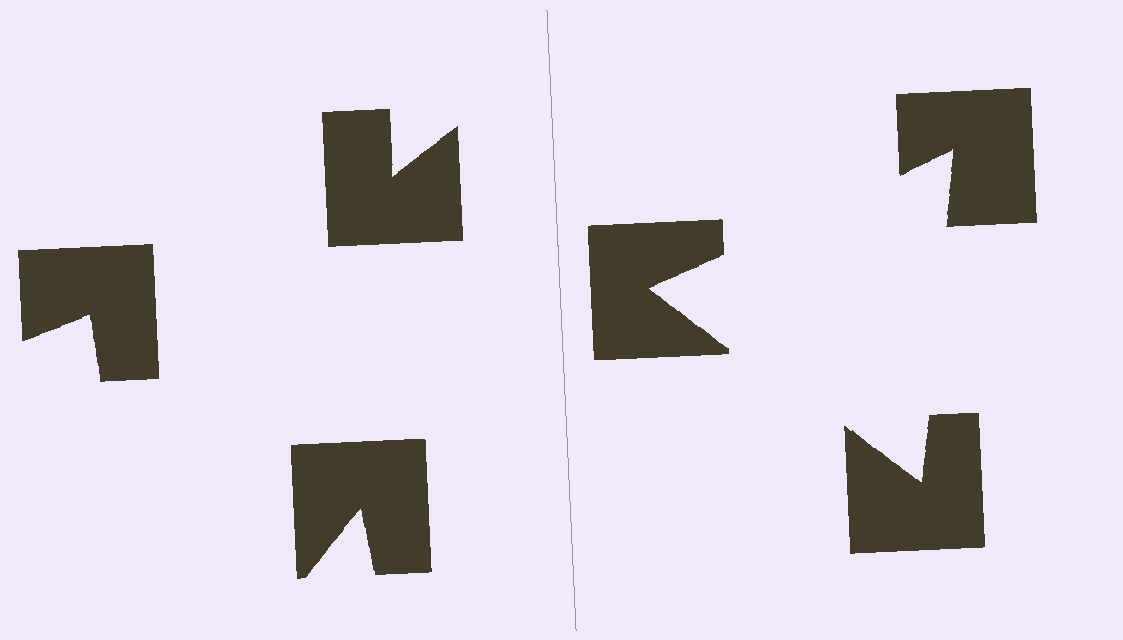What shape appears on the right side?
An illusory triangle.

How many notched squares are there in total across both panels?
6 — 3 on each side.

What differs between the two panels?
The notched squares are positioned identically on both sides; only the wedge orientations differ. On the right they align to a triangle; on the left they are misaligned.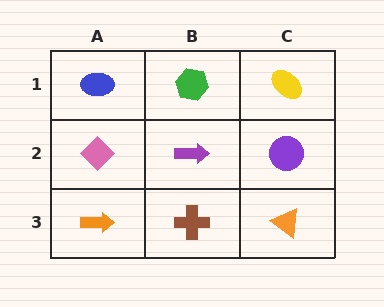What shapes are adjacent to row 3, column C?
A purple circle (row 2, column C), a brown cross (row 3, column B).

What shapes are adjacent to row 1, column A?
A pink diamond (row 2, column A), a green hexagon (row 1, column B).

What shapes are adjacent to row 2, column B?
A green hexagon (row 1, column B), a brown cross (row 3, column B), a pink diamond (row 2, column A), a purple circle (row 2, column C).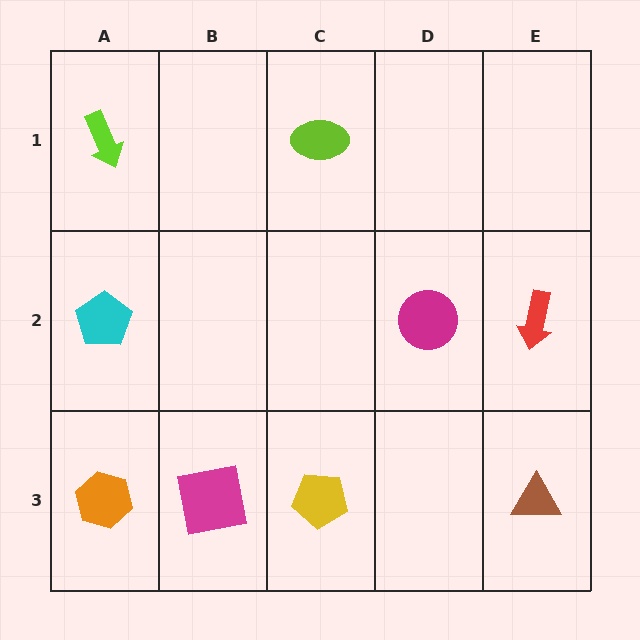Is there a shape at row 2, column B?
No, that cell is empty.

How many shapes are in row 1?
2 shapes.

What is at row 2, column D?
A magenta circle.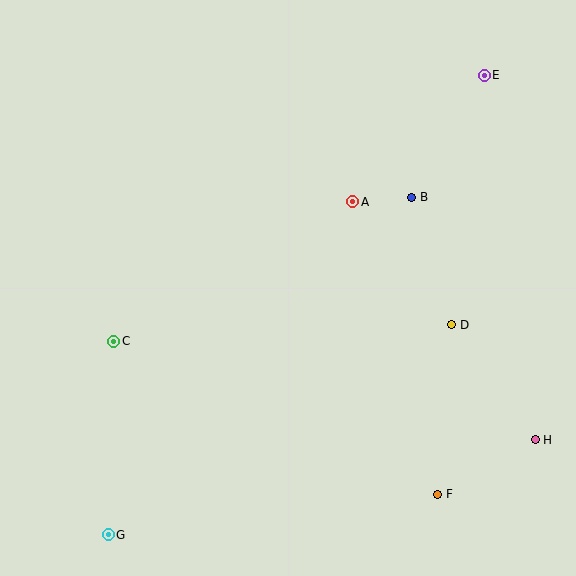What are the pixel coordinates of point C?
Point C is at (114, 341).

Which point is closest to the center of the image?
Point A at (353, 202) is closest to the center.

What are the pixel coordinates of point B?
Point B is at (412, 197).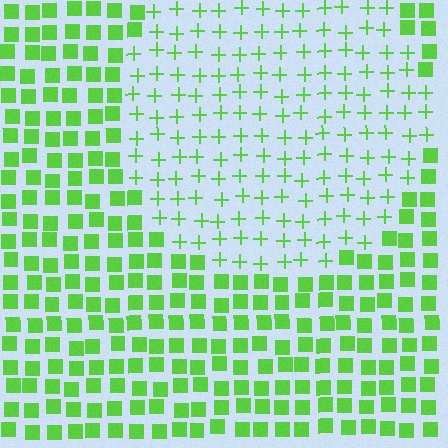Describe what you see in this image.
The image is filled with small lime elements arranged in a uniform grid. A circle-shaped region contains plus signs, while the surrounding area contains squares. The boundary is defined purely by the change in element shape.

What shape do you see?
I see a circle.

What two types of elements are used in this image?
The image uses plus signs inside the circle region and squares outside it.